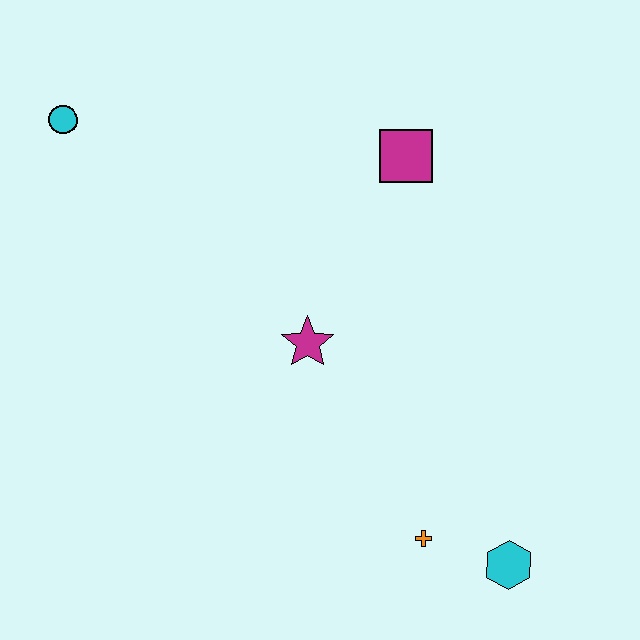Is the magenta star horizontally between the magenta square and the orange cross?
No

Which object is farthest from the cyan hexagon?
The cyan circle is farthest from the cyan hexagon.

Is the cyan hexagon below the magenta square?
Yes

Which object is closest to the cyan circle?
The magenta star is closest to the cyan circle.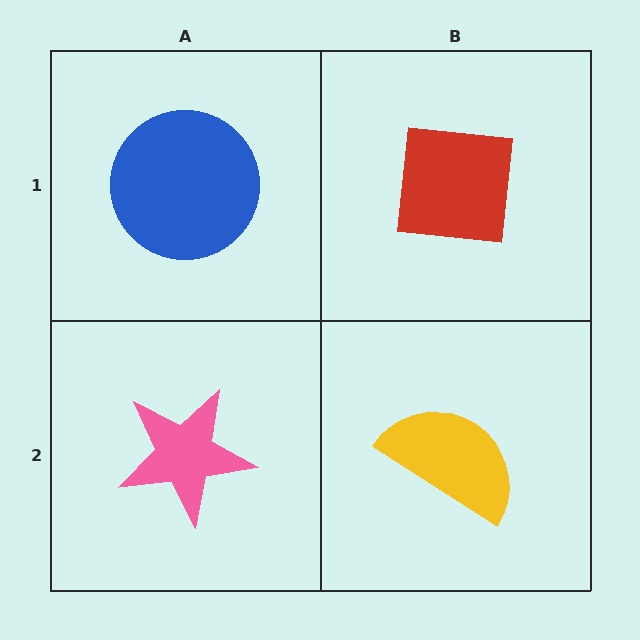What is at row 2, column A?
A pink star.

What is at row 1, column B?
A red square.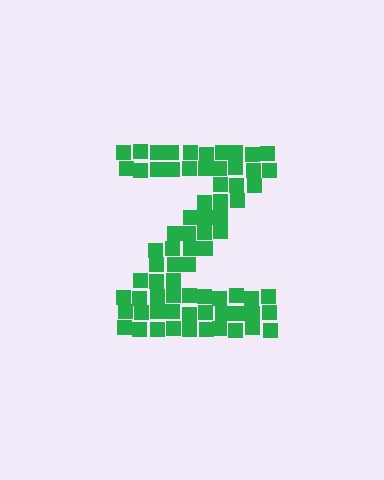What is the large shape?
The large shape is the letter Z.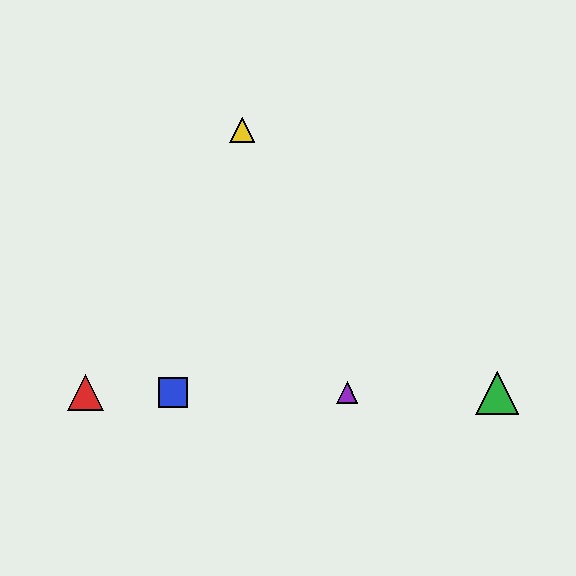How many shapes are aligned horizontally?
4 shapes (the red triangle, the blue square, the green triangle, the purple triangle) are aligned horizontally.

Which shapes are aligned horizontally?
The red triangle, the blue square, the green triangle, the purple triangle are aligned horizontally.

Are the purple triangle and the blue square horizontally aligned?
Yes, both are at y≈393.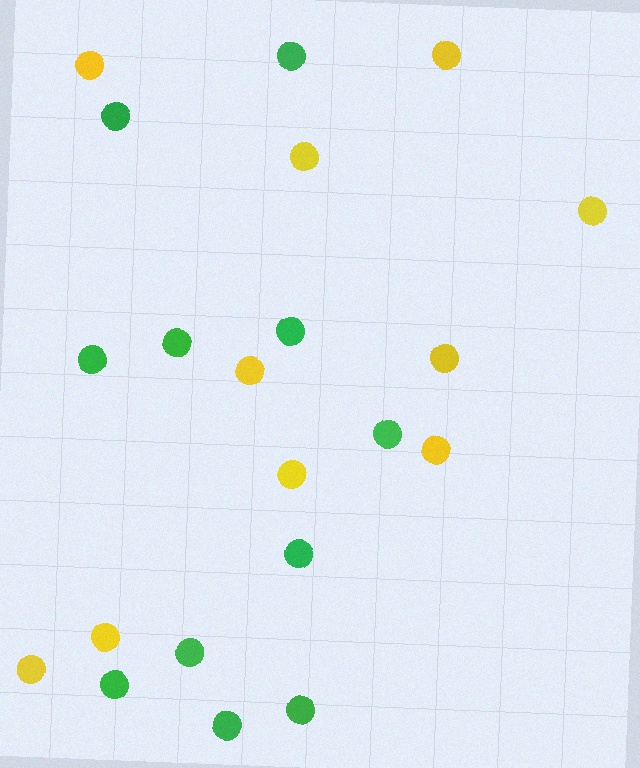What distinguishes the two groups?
There are 2 groups: one group of green circles (11) and one group of yellow circles (10).